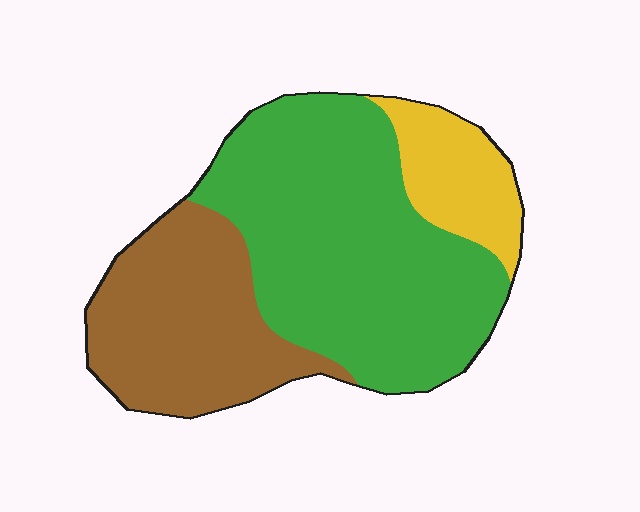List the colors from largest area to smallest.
From largest to smallest: green, brown, yellow.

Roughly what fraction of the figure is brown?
Brown covers about 30% of the figure.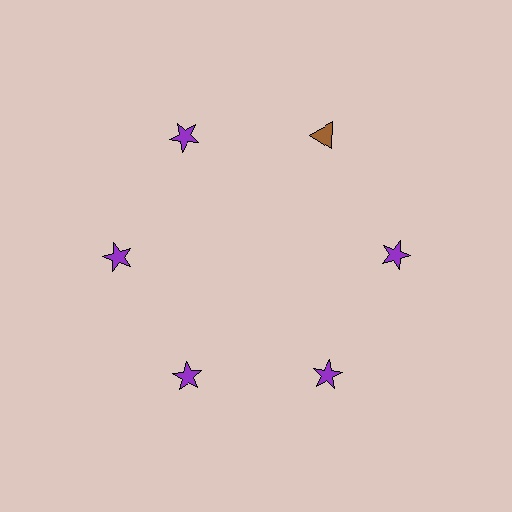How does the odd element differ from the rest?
It differs in both color (brown instead of purple) and shape (triangle instead of star).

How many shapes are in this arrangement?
There are 6 shapes arranged in a ring pattern.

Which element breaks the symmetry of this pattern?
The brown triangle at roughly the 1 o'clock position breaks the symmetry. All other shapes are purple stars.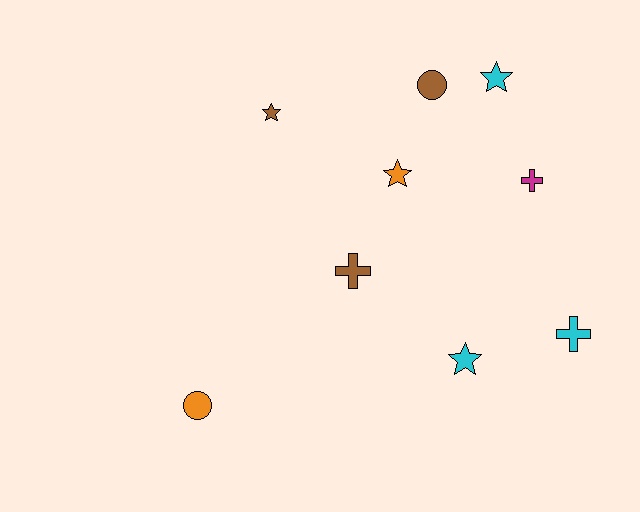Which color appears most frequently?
Cyan, with 3 objects.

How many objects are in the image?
There are 9 objects.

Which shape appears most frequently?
Star, with 4 objects.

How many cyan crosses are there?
There is 1 cyan cross.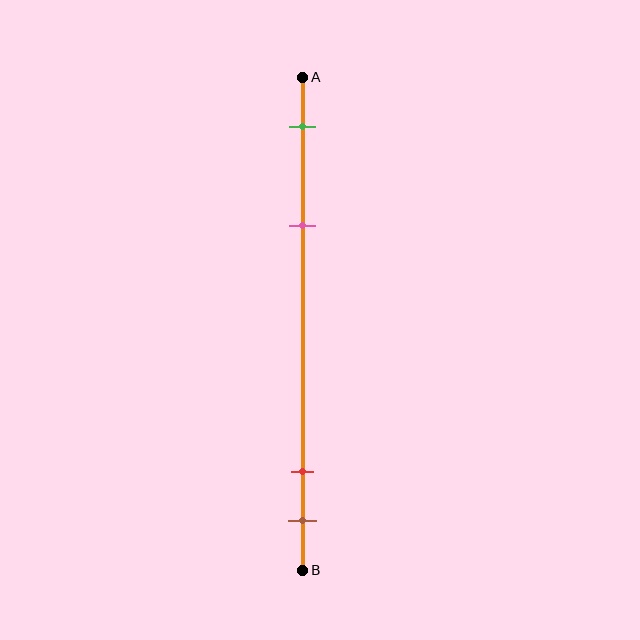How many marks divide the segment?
There are 4 marks dividing the segment.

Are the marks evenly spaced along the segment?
No, the marks are not evenly spaced.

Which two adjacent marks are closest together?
The red and brown marks are the closest adjacent pair.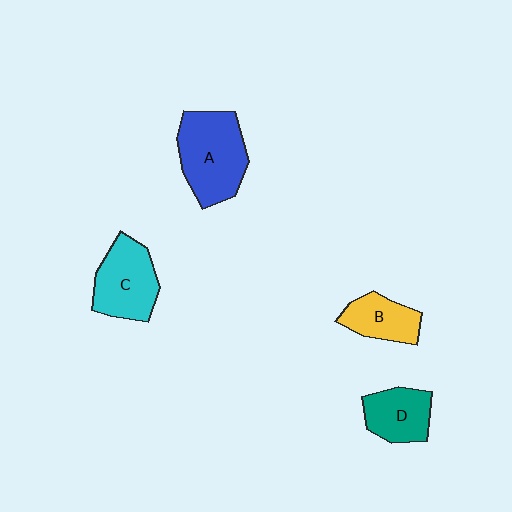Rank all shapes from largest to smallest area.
From largest to smallest: A (blue), C (cyan), D (teal), B (yellow).